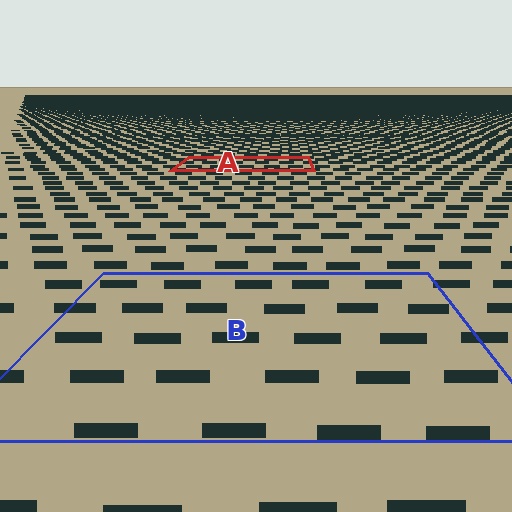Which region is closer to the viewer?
Region B is closer. The texture elements there are larger and more spread out.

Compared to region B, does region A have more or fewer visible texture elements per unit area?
Region A has more texture elements per unit area — they are packed more densely because it is farther away.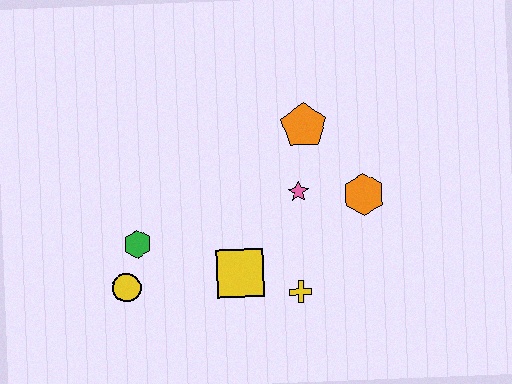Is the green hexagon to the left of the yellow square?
Yes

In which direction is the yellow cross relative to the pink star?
The yellow cross is below the pink star.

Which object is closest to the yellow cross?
The yellow square is closest to the yellow cross.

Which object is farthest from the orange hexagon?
The yellow circle is farthest from the orange hexagon.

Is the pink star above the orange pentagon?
No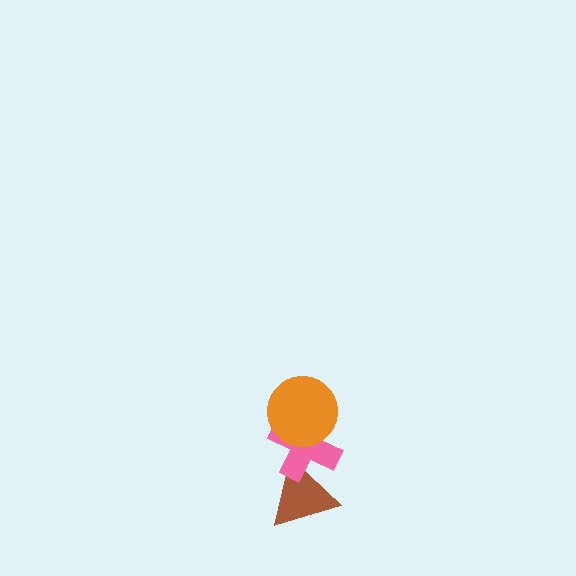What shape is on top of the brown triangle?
The pink cross is on top of the brown triangle.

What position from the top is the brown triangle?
The brown triangle is 3rd from the top.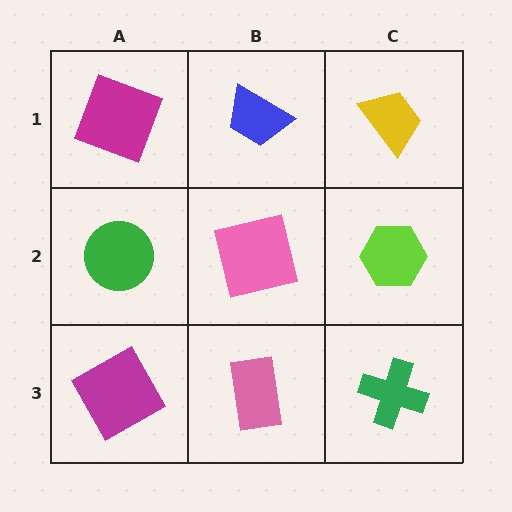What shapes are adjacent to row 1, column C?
A lime hexagon (row 2, column C), a blue trapezoid (row 1, column B).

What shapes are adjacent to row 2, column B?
A blue trapezoid (row 1, column B), a pink rectangle (row 3, column B), a green circle (row 2, column A), a lime hexagon (row 2, column C).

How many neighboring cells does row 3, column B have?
3.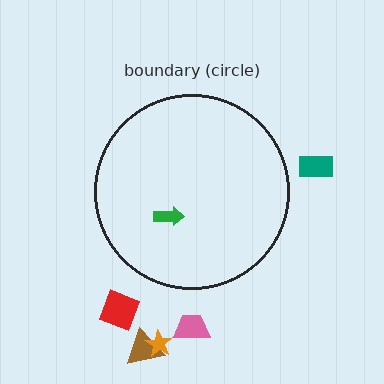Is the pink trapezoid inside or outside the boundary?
Outside.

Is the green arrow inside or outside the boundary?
Inside.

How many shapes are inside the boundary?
1 inside, 5 outside.